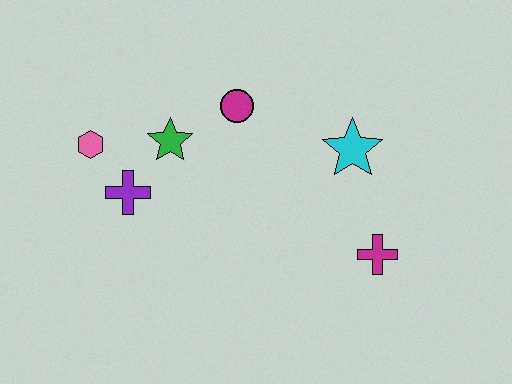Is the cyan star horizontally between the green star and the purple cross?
No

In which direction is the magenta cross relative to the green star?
The magenta cross is to the right of the green star.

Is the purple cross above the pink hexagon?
No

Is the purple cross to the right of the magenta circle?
No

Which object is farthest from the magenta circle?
The magenta cross is farthest from the magenta circle.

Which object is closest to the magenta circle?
The green star is closest to the magenta circle.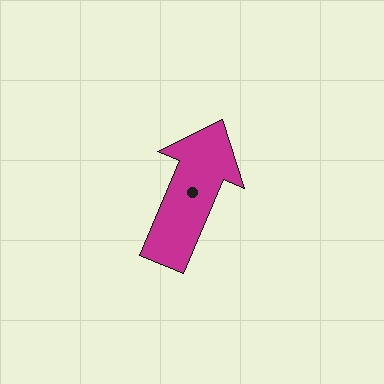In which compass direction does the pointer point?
Northeast.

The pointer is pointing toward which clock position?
Roughly 1 o'clock.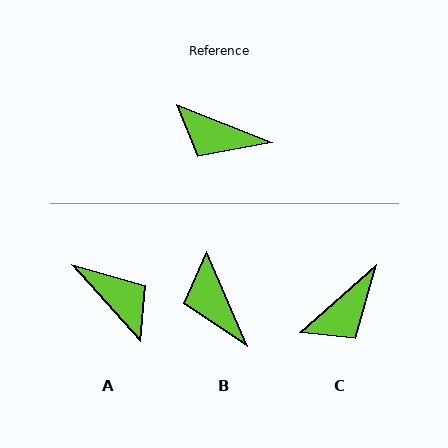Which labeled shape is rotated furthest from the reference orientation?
A, about 154 degrees away.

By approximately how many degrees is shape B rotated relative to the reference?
Approximately 45 degrees clockwise.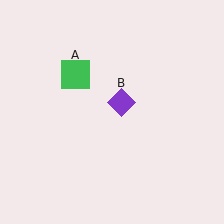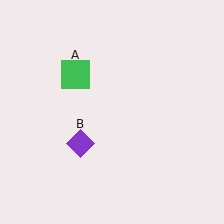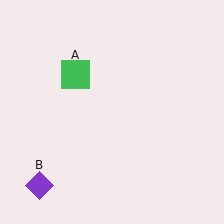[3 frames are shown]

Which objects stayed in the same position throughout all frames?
Green square (object A) remained stationary.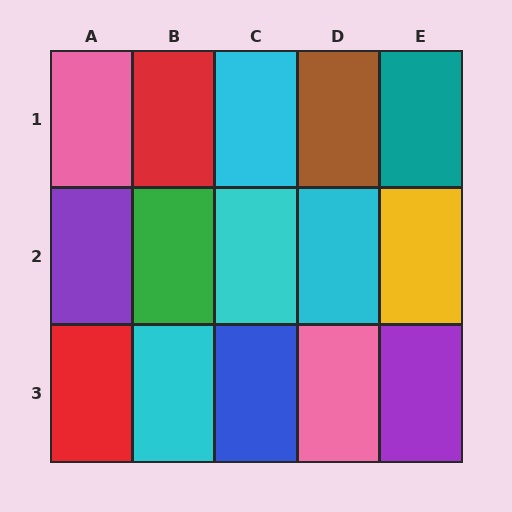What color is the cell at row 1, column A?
Pink.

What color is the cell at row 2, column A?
Purple.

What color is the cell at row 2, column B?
Green.